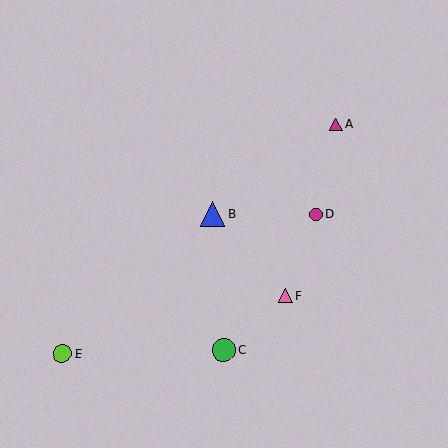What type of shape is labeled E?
Shape E is a lime circle.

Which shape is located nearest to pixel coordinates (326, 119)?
The magenta triangle (labeled A) at (336, 125) is nearest to that location.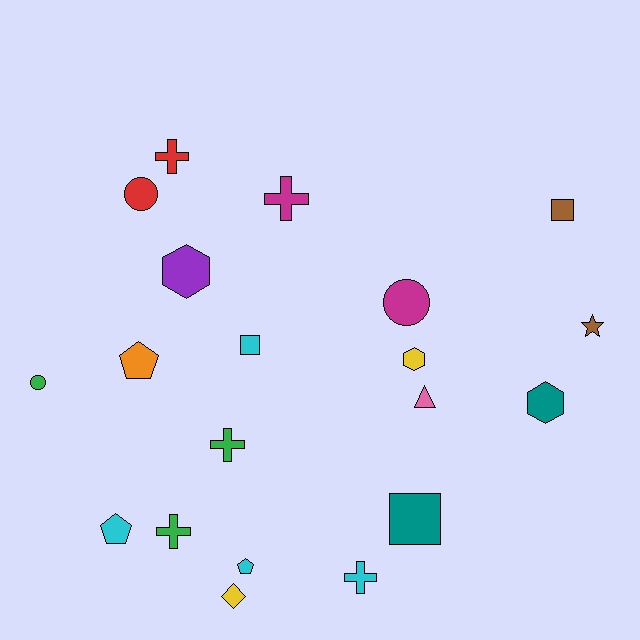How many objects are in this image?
There are 20 objects.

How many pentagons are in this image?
There are 3 pentagons.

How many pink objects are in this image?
There is 1 pink object.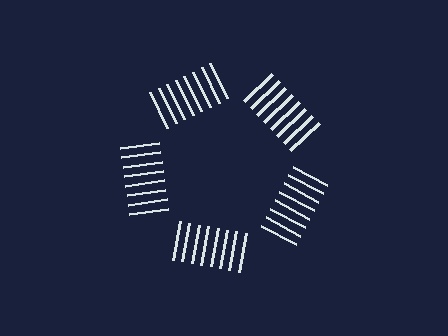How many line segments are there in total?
40 — 8 along each of the 5 edges.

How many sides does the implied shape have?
5 sides — the line-ends trace a pentagon.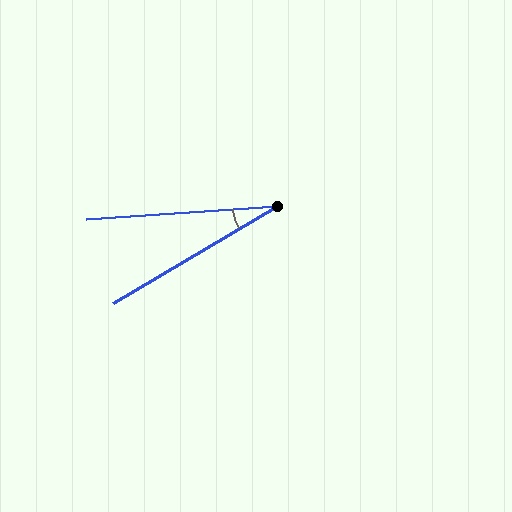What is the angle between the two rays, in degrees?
Approximately 27 degrees.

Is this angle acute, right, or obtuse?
It is acute.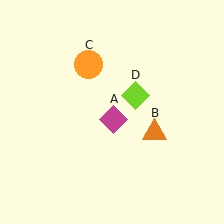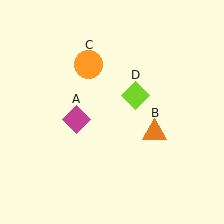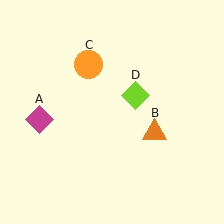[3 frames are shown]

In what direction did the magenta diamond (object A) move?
The magenta diamond (object A) moved left.